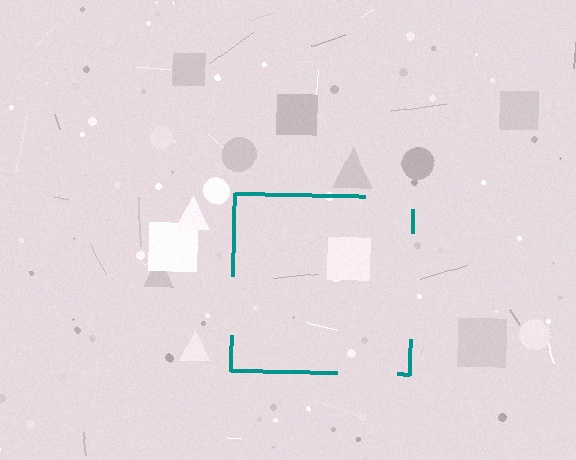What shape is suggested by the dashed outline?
The dashed outline suggests a square.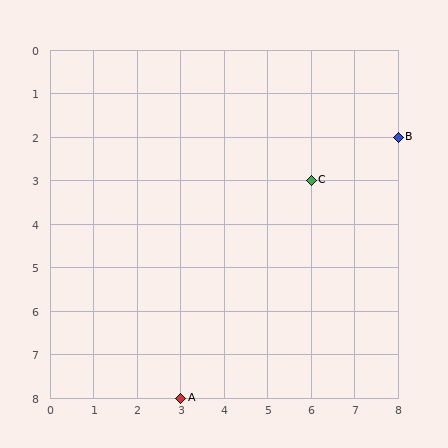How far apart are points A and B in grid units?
Points A and B are 5 columns and 6 rows apart (about 7.8 grid units diagonally).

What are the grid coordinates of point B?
Point B is at grid coordinates (8, 2).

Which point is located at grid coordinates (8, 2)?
Point B is at (8, 2).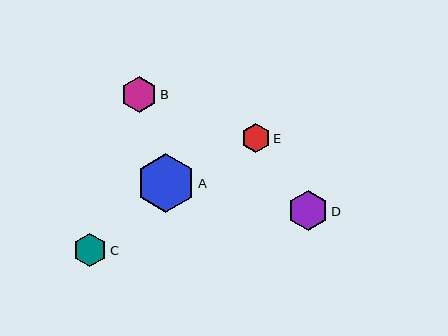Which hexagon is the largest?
Hexagon A is the largest with a size of approximately 59 pixels.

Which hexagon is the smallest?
Hexagon E is the smallest with a size of approximately 29 pixels.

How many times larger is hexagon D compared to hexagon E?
Hexagon D is approximately 1.4 times the size of hexagon E.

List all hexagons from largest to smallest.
From largest to smallest: A, D, B, C, E.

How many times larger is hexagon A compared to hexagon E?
Hexagon A is approximately 2.0 times the size of hexagon E.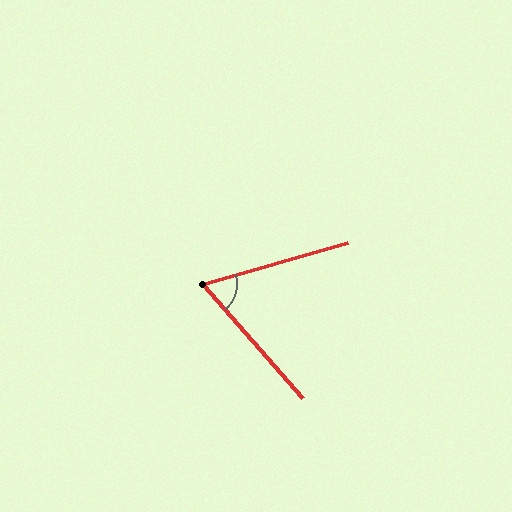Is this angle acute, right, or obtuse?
It is acute.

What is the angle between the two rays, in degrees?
Approximately 65 degrees.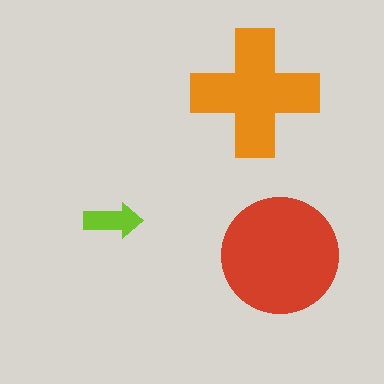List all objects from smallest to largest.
The lime arrow, the orange cross, the red circle.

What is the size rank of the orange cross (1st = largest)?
2nd.